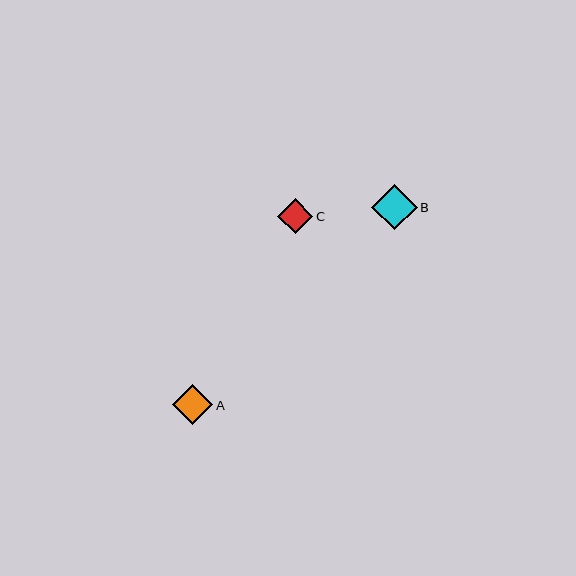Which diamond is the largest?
Diamond B is the largest with a size of approximately 45 pixels.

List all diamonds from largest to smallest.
From largest to smallest: B, A, C.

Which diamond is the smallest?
Diamond C is the smallest with a size of approximately 35 pixels.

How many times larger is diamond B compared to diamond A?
Diamond B is approximately 1.1 times the size of diamond A.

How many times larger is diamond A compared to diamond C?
Diamond A is approximately 1.2 times the size of diamond C.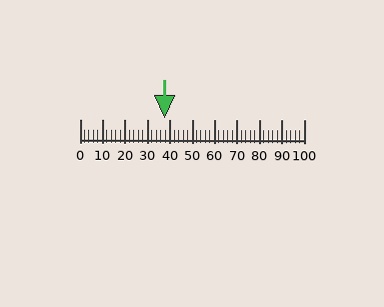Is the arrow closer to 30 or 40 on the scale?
The arrow is closer to 40.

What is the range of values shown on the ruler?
The ruler shows values from 0 to 100.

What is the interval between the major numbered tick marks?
The major tick marks are spaced 10 units apart.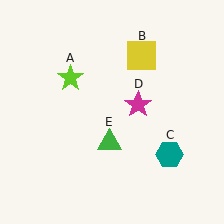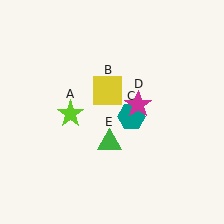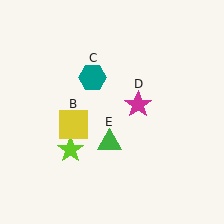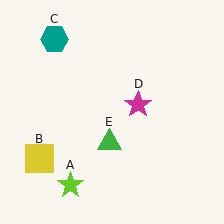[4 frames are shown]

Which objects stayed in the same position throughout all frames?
Magenta star (object D) and green triangle (object E) remained stationary.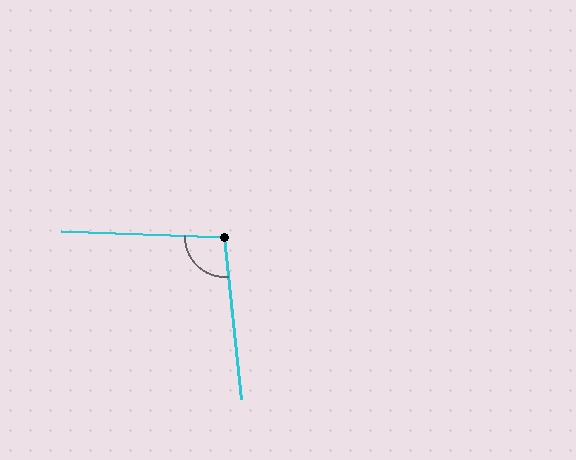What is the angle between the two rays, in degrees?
Approximately 98 degrees.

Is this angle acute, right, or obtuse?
It is obtuse.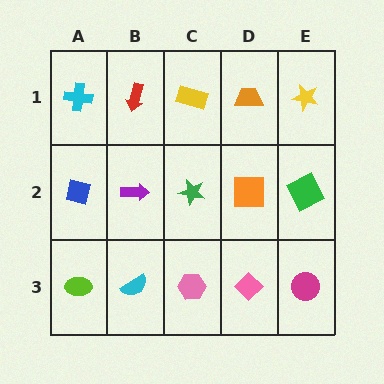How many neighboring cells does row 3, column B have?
3.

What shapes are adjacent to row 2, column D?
An orange trapezoid (row 1, column D), a pink diamond (row 3, column D), a green star (row 2, column C), a green square (row 2, column E).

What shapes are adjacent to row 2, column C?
A yellow rectangle (row 1, column C), a pink hexagon (row 3, column C), a purple arrow (row 2, column B), an orange square (row 2, column D).